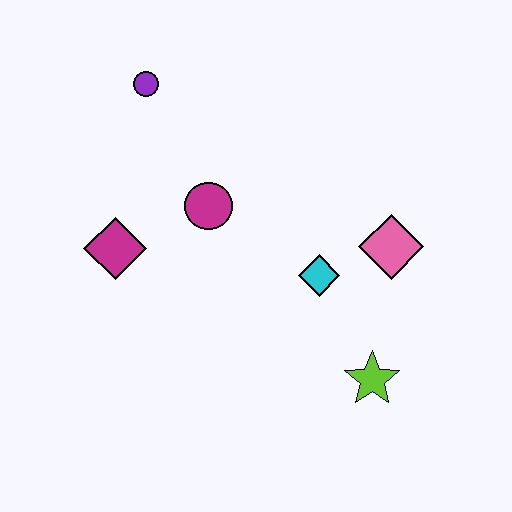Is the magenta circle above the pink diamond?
Yes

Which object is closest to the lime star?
The cyan diamond is closest to the lime star.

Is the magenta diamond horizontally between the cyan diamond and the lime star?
No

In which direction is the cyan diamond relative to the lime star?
The cyan diamond is above the lime star.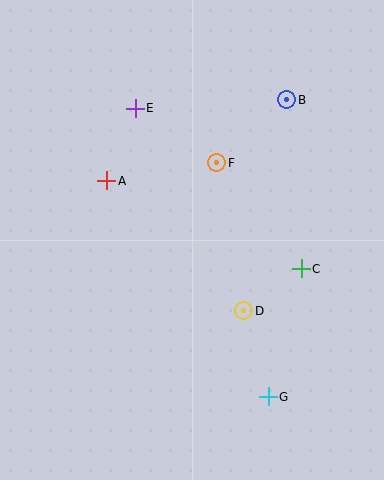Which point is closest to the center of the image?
Point F at (217, 163) is closest to the center.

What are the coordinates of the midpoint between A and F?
The midpoint between A and F is at (162, 172).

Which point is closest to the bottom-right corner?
Point G is closest to the bottom-right corner.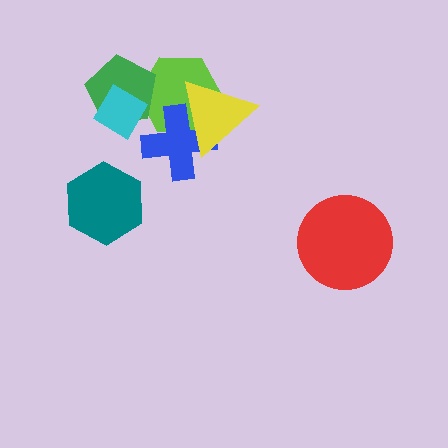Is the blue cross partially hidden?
Yes, it is partially covered by another shape.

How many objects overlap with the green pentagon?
2 objects overlap with the green pentagon.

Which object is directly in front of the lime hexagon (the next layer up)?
The blue cross is directly in front of the lime hexagon.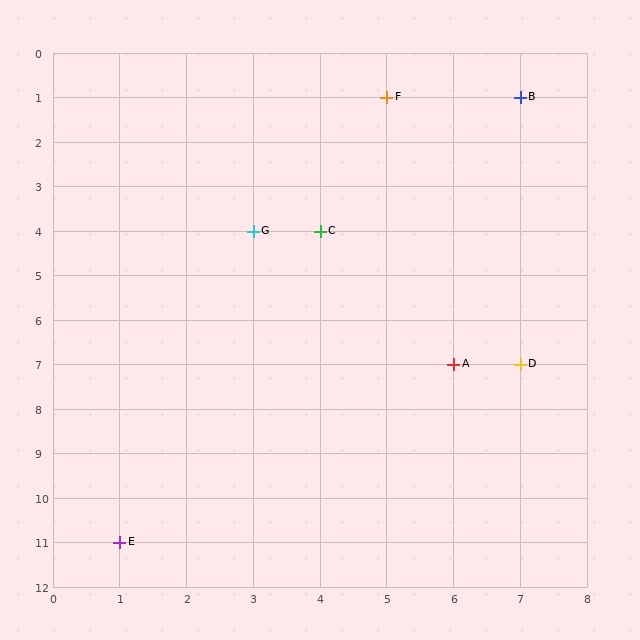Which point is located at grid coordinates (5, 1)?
Point F is at (5, 1).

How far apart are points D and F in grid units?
Points D and F are 2 columns and 6 rows apart (about 6.3 grid units diagonally).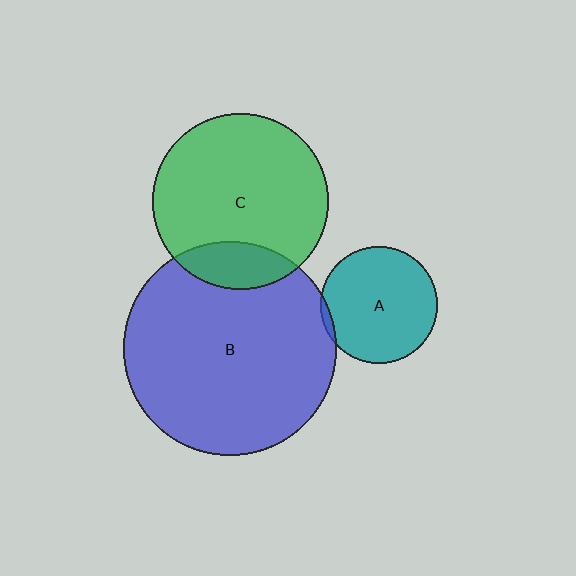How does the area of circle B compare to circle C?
Approximately 1.5 times.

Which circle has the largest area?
Circle B (blue).